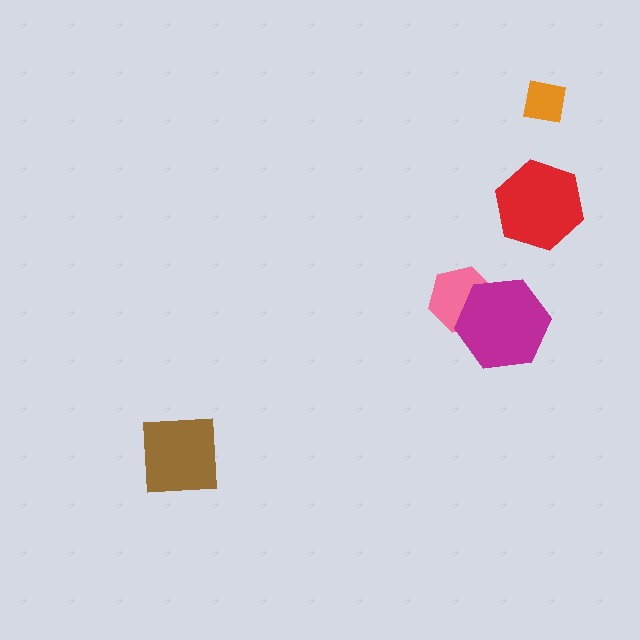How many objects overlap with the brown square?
0 objects overlap with the brown square.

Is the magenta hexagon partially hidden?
No, no other shape covers it.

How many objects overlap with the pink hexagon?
1 object overlaps with the pink hexagon.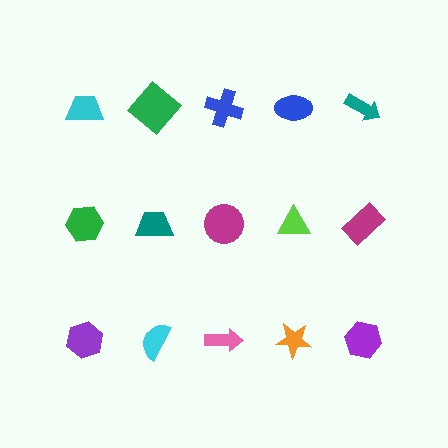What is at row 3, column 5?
A purple hexagon.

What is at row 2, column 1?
A green hexagon.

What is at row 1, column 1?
A cyan trapezoid.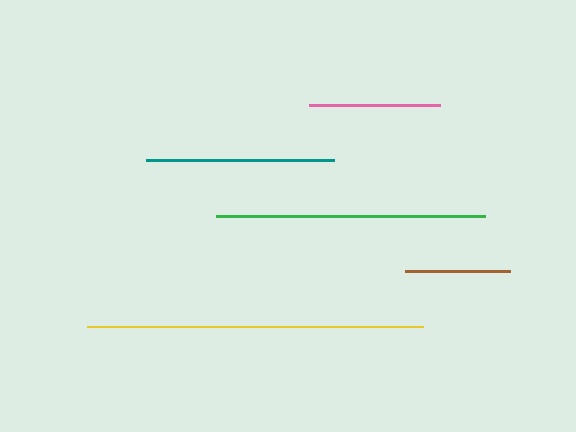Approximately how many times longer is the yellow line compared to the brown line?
The yellow line is approximately 3.2 times the length of the brown line.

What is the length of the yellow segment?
The yellow segment is approximately 336 pixels long.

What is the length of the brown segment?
The brown segment is approximately 104 pixels long.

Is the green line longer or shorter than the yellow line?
The yellow line is longer than the green line.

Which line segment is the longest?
The yellow line is the longest at approximately 336 pixels.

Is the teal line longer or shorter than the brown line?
The teal line is longer than the brown line.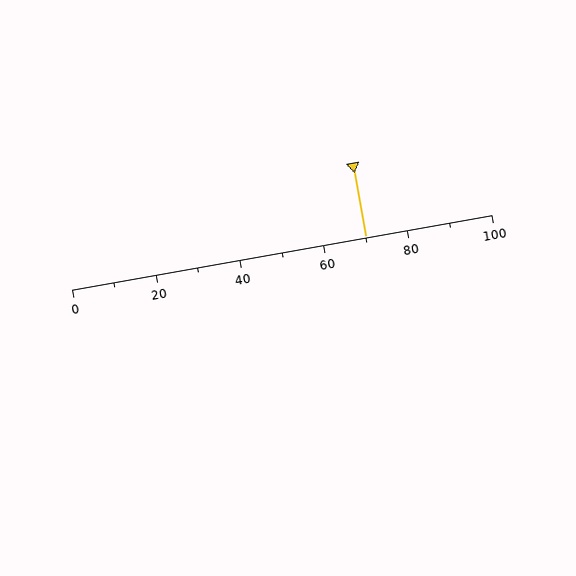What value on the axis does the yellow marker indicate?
The marker indicates approximately 70.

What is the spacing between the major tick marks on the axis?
The major ticks are spaced 20 apart.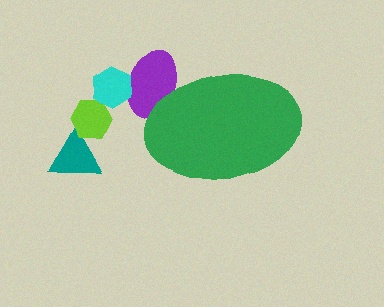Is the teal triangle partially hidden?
No, the teal triangle is fully visible.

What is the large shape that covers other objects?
A green ellipse.